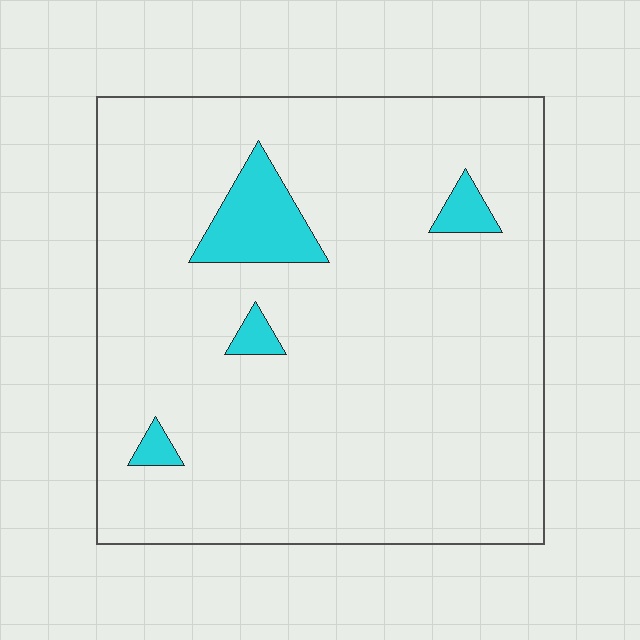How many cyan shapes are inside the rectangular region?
4.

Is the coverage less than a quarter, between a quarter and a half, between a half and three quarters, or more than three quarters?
Less than a quarter.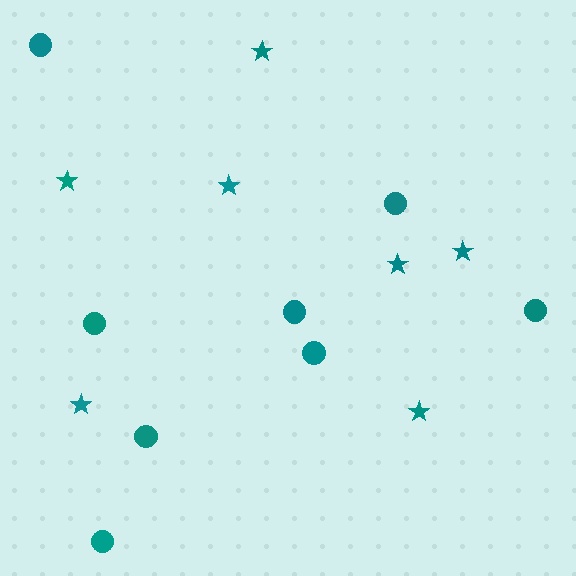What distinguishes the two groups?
There are 2 groups: one group of stars (7) and one group of circles (8).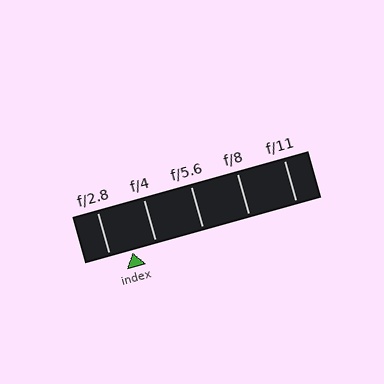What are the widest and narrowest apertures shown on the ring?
The widest aperture shown is f/2.8 and the narrowest is f/11.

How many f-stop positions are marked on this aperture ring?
There are 5 f-stop positions marked.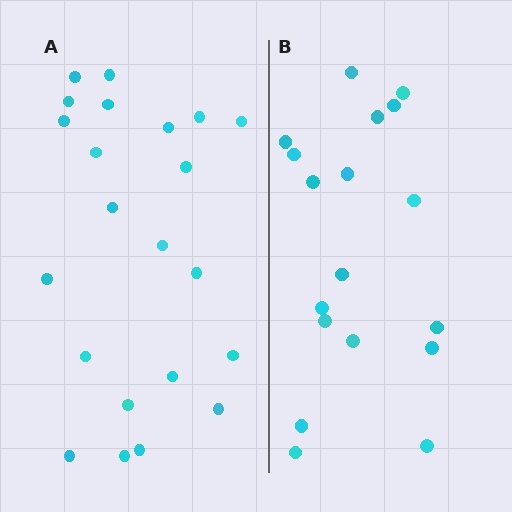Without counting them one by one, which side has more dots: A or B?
Region A (the left region) has more dots.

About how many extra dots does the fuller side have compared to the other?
Region A has about 4 more dots than region B.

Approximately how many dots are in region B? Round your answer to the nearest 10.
About 20 dots. (The exact count is 18, which rounds to 20.)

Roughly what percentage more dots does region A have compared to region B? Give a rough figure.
About 20% more.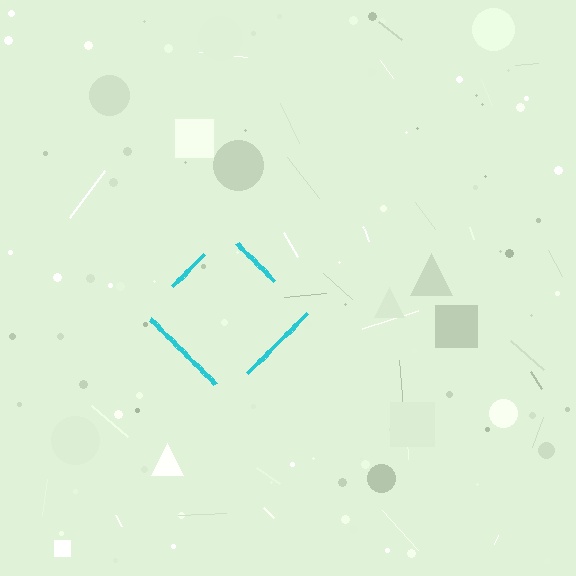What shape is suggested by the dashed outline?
The dashed outline suggests a diamond.